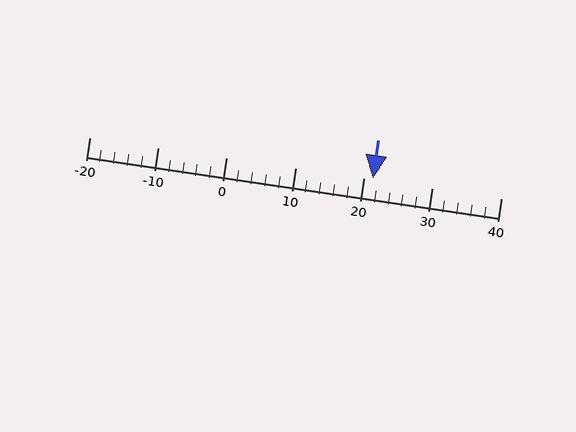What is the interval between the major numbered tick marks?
The major tick marks are spaced 10 units apart.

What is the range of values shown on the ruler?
The ruler shows values from -20 to 40.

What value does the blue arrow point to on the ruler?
The blue arrow points to approximately 21.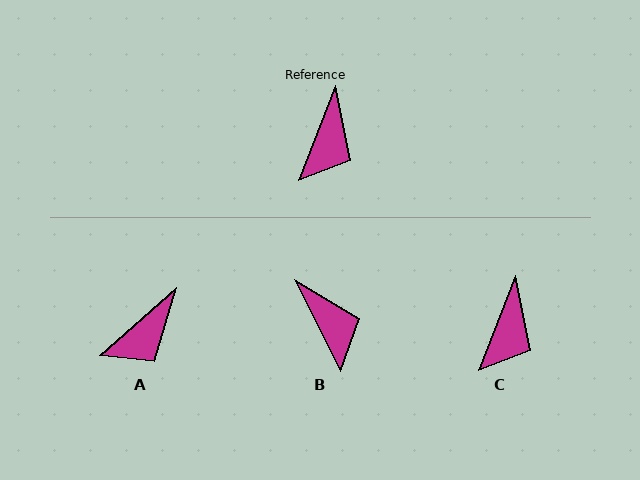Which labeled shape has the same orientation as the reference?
C.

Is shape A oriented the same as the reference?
No, it is off by about 27 degrees.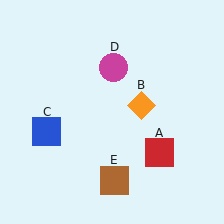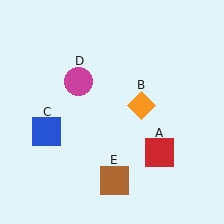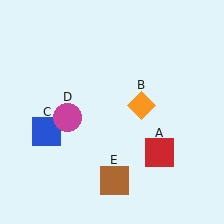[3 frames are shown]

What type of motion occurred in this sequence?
The magenta circle (object D) rotated counterclockwise around the center of the scene.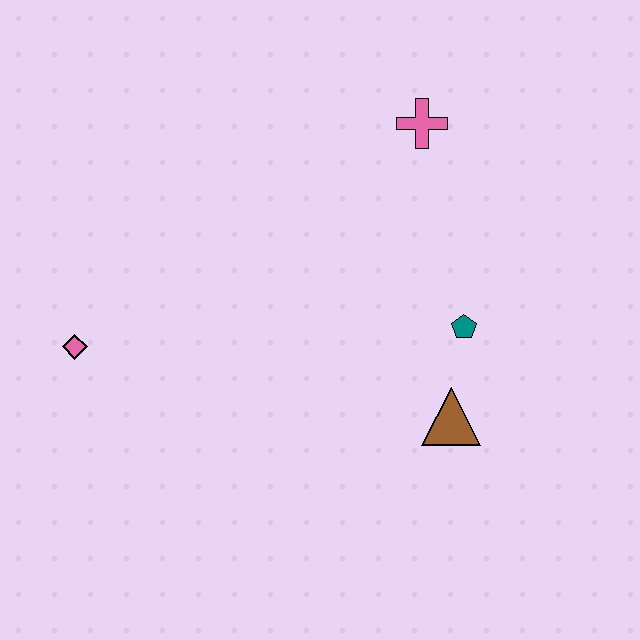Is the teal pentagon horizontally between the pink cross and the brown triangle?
No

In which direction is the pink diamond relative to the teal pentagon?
The pink diamond is to the left of the teal pentagon.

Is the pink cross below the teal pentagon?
No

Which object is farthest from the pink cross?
The pink diamond is farthest from the pink cross.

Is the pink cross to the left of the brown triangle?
Yes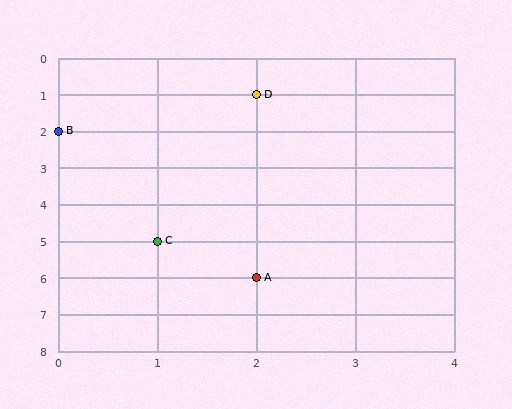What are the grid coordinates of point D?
Point D is at grid coordinates (2, 1).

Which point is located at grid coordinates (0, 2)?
Point B is at (0, 2).